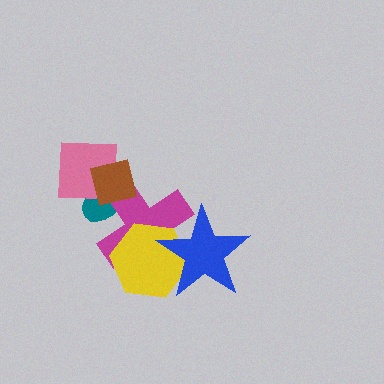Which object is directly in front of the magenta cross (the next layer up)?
The brown square is directly in front of the magenta cross.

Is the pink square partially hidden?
Yes, it is partially covered by another shape.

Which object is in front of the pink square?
The brown square is in front of the pink square.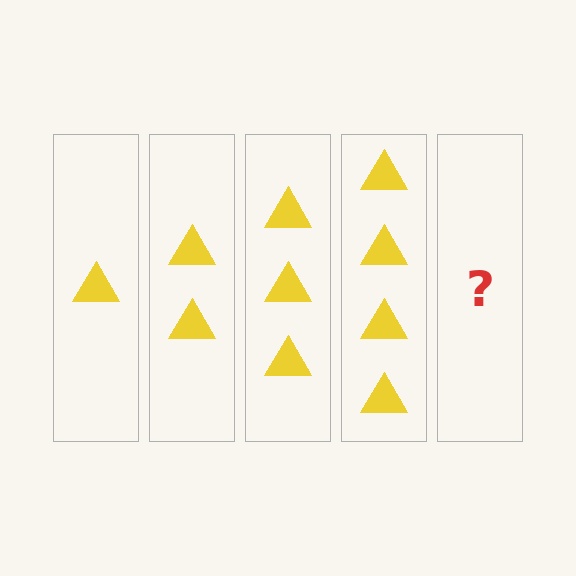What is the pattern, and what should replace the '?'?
The pattern is that each step adds one more triangle. The '?' should be 5 triangles.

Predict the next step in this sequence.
The next step is 5 triangles.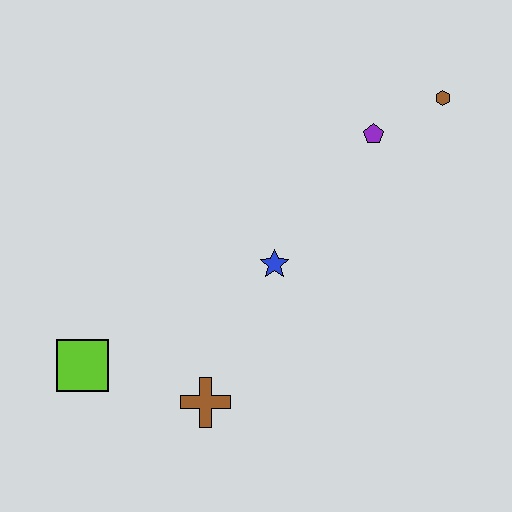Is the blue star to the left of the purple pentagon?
Yes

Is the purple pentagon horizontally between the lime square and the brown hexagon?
Yes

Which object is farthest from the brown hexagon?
The lime square is farthest from the brown hexagon.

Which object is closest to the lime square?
The brown cross is closest to the lime square.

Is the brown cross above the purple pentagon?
No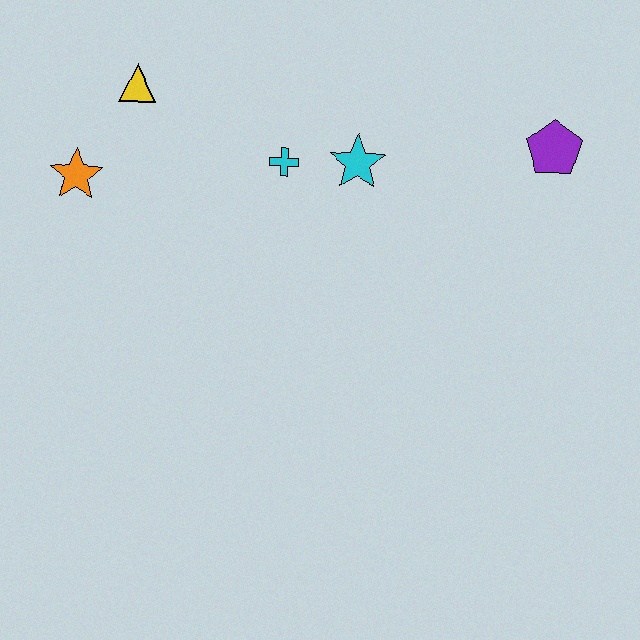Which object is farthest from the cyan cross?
The purple pentagon is farthest from the cyan cross.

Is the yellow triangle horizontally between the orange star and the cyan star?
Yes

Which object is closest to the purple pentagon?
The cyan star is closest to the purple pentagon.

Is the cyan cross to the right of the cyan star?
No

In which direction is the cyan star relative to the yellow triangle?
The cyan star is to the right of the yellow triangle.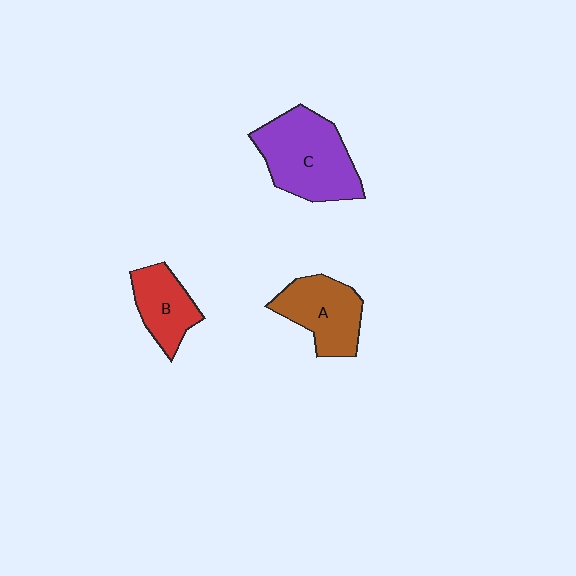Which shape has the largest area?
Shape C (purple).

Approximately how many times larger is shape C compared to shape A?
Approximately 1.4 times.